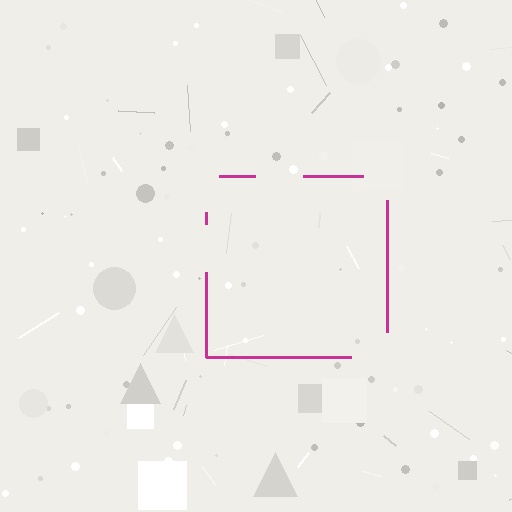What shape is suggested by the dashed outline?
The dashed outline suggests a square.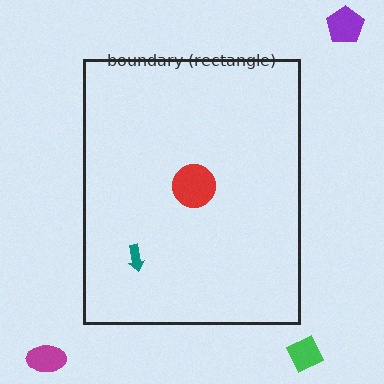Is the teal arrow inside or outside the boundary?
Inside.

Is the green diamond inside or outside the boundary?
Outside.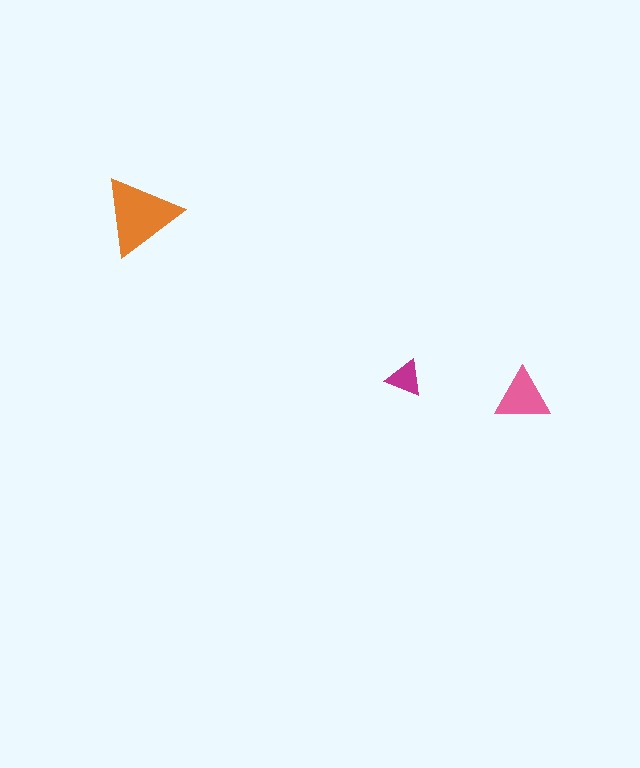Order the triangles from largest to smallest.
the orange one, the pink one, the magenta one.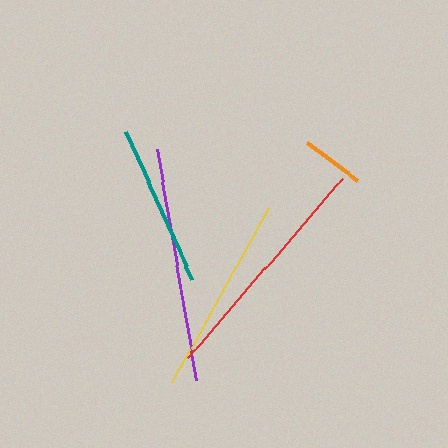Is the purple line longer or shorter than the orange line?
The purple line is longer than the orange line.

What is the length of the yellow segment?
The yellow segment is approximately 201 pixels long.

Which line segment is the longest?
The red line is the longest at approximately 236 pixels.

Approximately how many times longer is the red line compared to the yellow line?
The red line is approximately 1.2 times the length of the yellow line.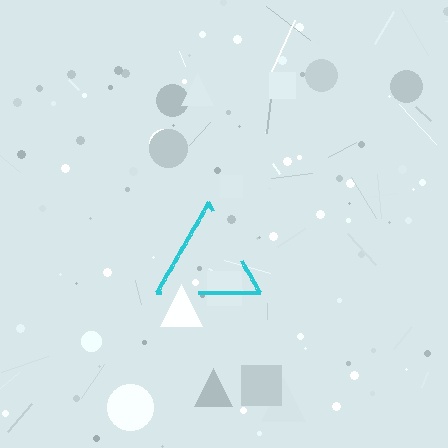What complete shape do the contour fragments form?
The contour fragments form a triangle.